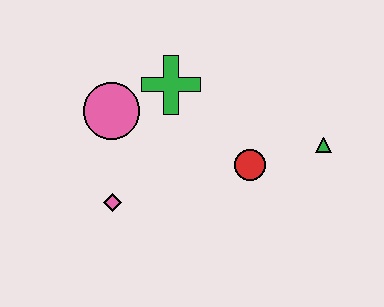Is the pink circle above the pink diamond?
Yes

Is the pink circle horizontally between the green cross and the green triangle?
No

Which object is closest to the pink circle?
The green cross is closest to the pink circle.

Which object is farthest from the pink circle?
The green triangle is farthest from the pink circle.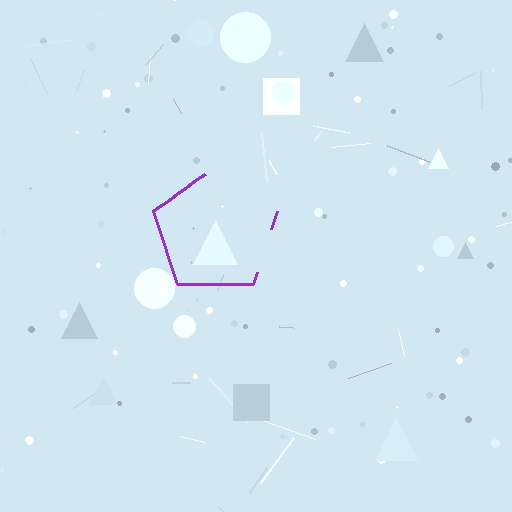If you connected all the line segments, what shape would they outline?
They would outline a pentagon.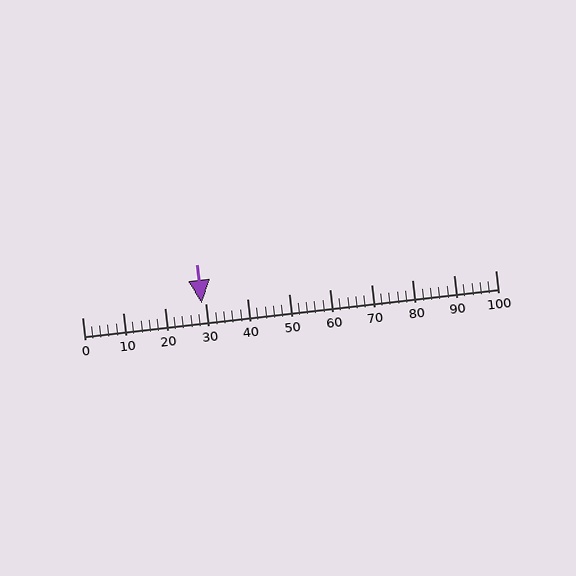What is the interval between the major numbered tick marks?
The major tick marks are spaced 10 units apart.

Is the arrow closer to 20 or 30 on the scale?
The arrow is closer to 30.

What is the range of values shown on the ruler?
The ruler shows values from 0 to 100.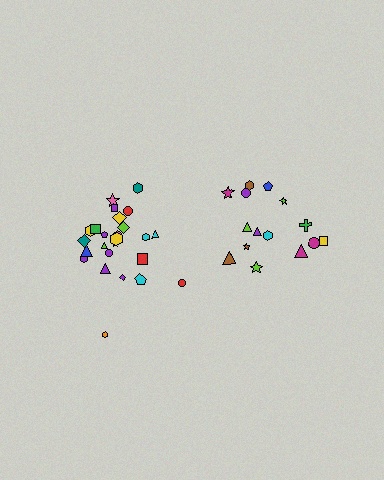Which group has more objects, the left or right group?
The left group.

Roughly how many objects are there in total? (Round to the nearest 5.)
Roughly 40 objects in total.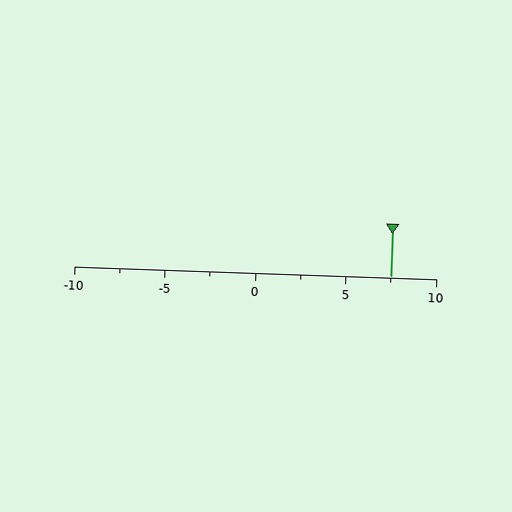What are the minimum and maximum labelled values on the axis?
The axis runs from -10 to 10.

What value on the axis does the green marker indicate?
The marker indicates approximately 7.5.